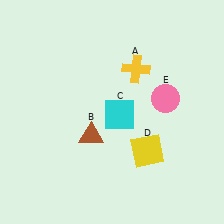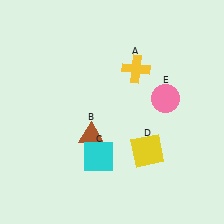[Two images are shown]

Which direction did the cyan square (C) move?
The cyan square (C) moved down.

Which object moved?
The cyan square (C) moved down.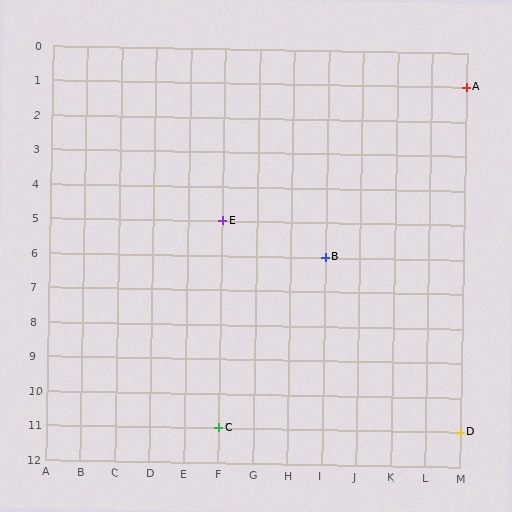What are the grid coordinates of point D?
Point D is at grid coordinates (M, 11).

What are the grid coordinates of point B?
Point B is at grid coordinates (I, 6).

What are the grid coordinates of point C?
Point C is at grid coordinates (F, 11).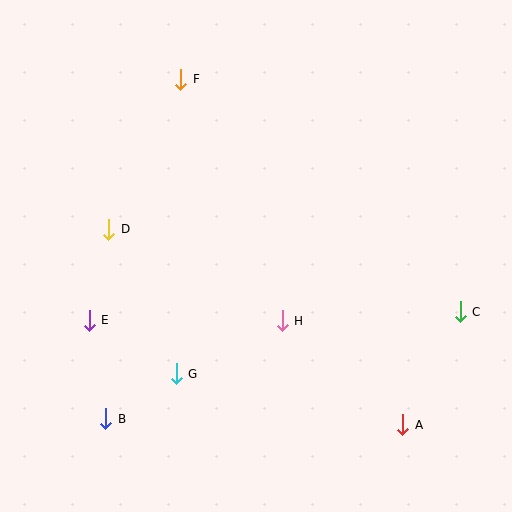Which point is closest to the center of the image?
Point H at (282, 321) is closest to the center.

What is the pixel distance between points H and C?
The distance between H and C is 178 pixels.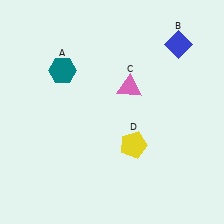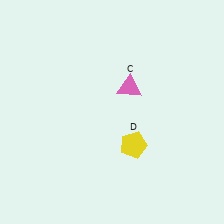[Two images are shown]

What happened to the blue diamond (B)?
The blue diamond (B) was removed in Image 2. It was in the top-right area of Image 1.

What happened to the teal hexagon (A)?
The teal hexagon (A) was removed in Image 2. It was in the top-left area of Image 1.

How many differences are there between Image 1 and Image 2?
There are 2 differences between the two images.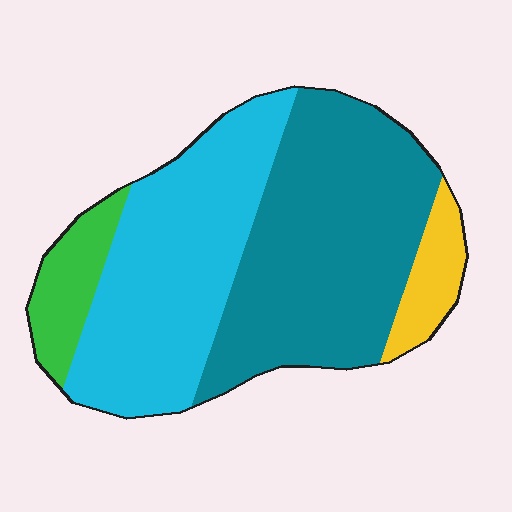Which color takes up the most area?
Teal, at roughly 45%.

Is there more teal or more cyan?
Teal.